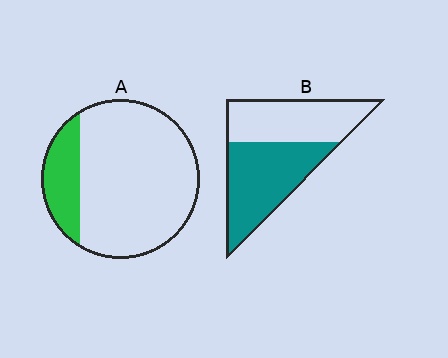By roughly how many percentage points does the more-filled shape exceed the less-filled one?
By roughly 35 percentage points (B over A).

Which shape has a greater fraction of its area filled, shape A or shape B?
Shape B.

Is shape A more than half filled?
No.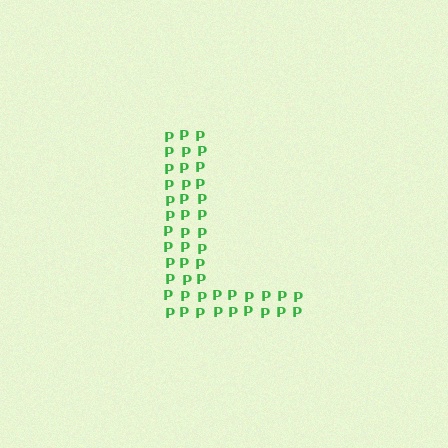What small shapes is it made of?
It is made of small letter P's.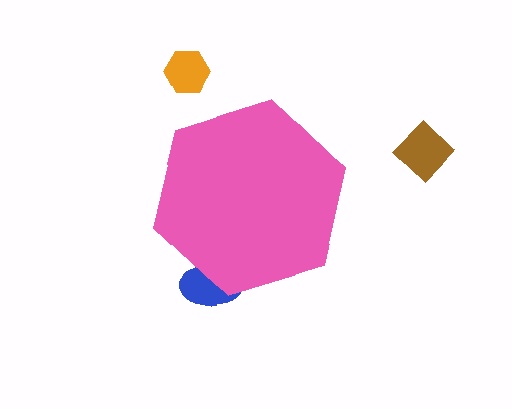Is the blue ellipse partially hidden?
Yes, the blue ellipse is partially hidden behind the pink hexagon.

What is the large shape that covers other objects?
A pink hexagon.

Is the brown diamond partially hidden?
No, the brown diamond is fully visible.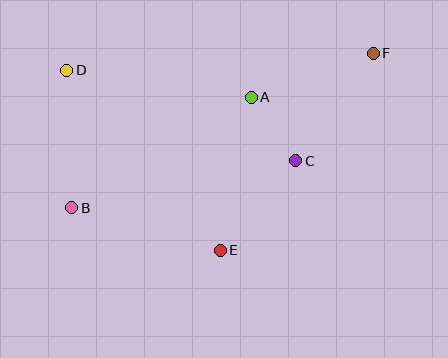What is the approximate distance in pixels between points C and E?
The distance between C and E is approximately 117 pixels.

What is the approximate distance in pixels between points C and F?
The distance between C and F is approximately 133 pixels.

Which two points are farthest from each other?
Points B and F are farthest from each other.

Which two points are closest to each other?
Points A and C are closest to each other.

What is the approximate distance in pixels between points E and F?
The distance between E and F is approximately 249 pixels.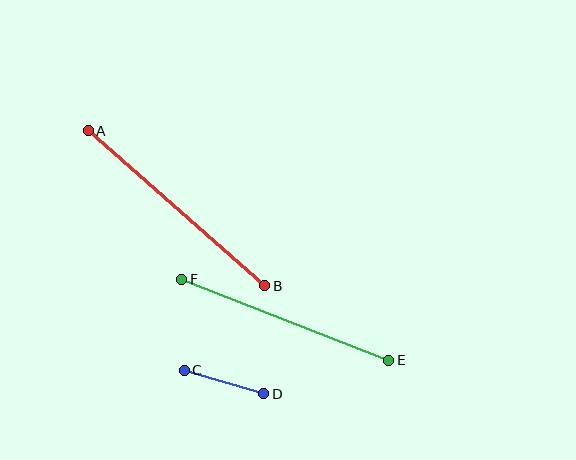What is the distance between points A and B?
The distance is approximately 235 pixels.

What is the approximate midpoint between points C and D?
The midpoint is at approximately (224, 382) pixels.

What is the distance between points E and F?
The distance is approximately 223 pixels.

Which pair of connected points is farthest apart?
Points A and B are farthest apart.